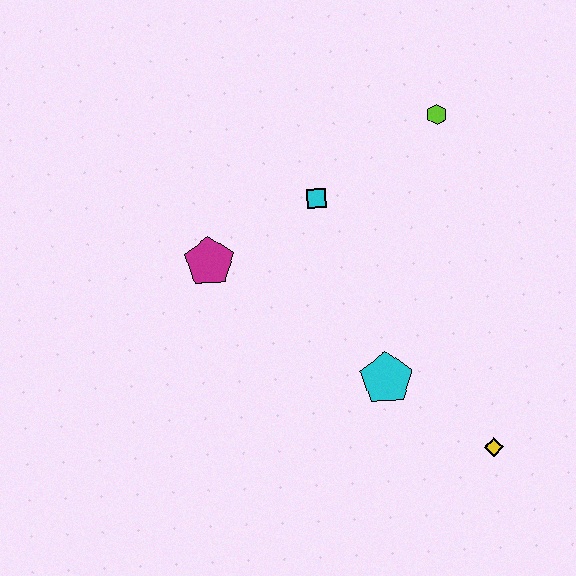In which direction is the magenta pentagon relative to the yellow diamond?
The magenta pentagon is to the left of the yellow diamond.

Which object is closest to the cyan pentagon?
The yellow diamond is closest to the cyan pentagon.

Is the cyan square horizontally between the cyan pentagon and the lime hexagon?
No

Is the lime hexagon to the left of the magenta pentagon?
No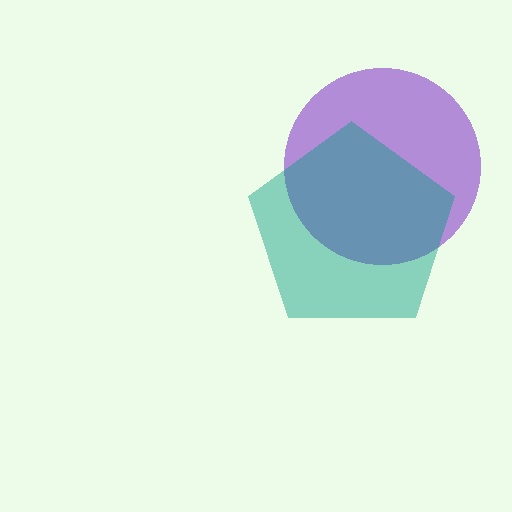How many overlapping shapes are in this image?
There are 2 overlapping shapes in the image.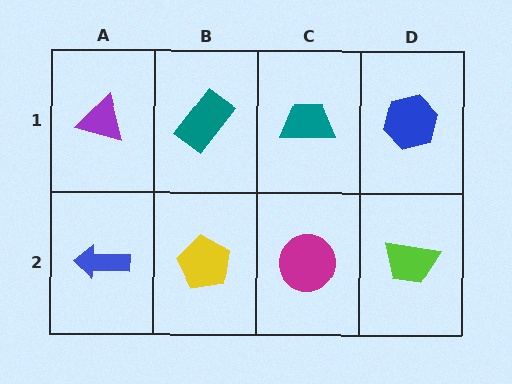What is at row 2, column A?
A blue arrow.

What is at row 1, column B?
A teal rectangle.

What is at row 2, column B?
A yellow pentagon.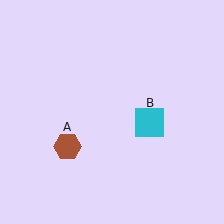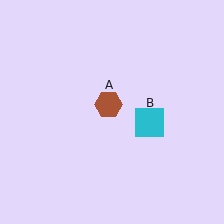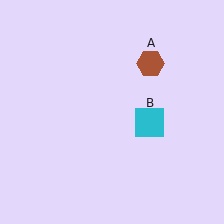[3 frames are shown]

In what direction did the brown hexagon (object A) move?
The brown hexagon (object A) moved up and to the right.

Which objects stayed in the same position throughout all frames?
Cyan square (object B) remained stationary.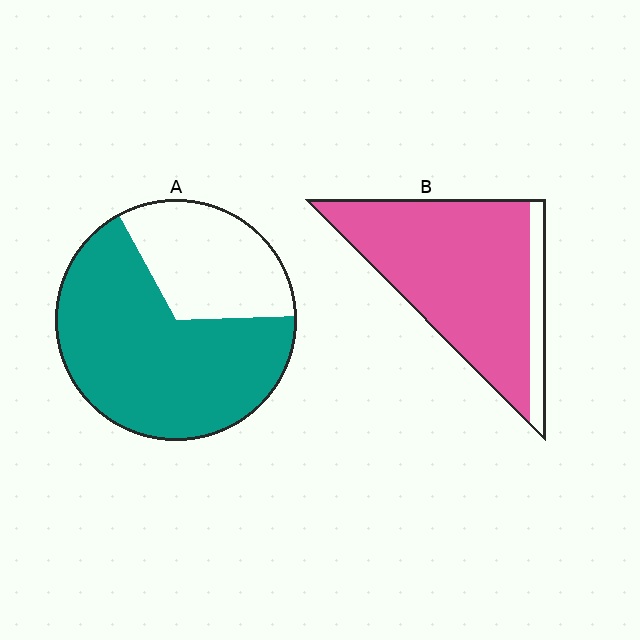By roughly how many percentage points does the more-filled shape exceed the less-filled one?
By roughly 20 percentage points (B over A).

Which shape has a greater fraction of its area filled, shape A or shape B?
Shape B.